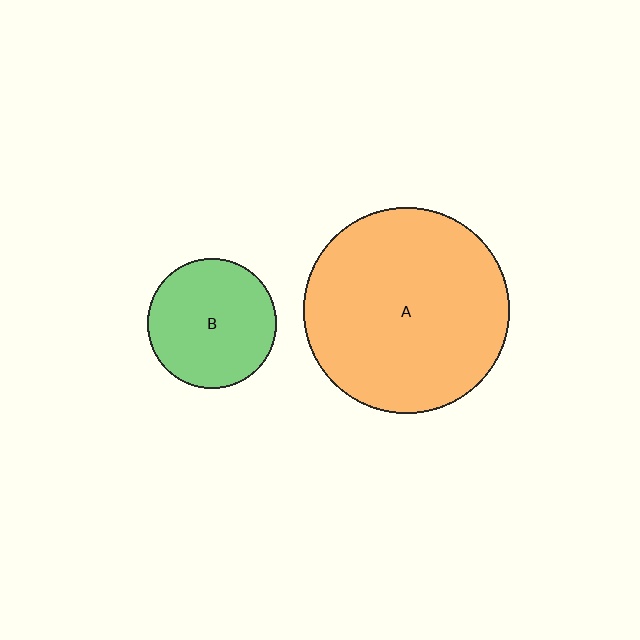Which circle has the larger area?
Circle A (orange).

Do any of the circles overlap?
No, none of the circles overlap.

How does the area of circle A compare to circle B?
Approximately 2.5 times.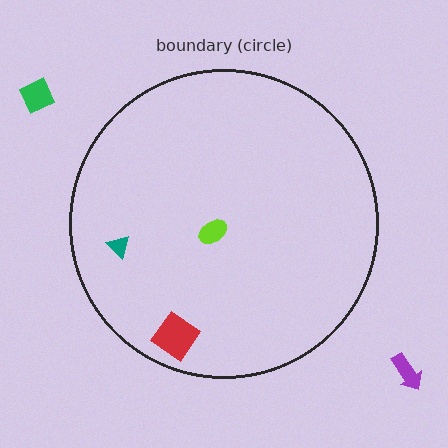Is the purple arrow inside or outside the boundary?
Outside.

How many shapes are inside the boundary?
3 inside, 2 outside.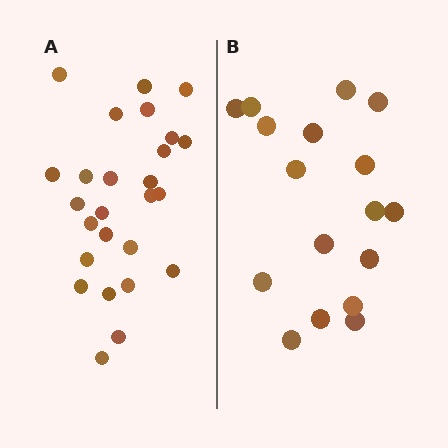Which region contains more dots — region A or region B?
Region A (the left region) has more dots.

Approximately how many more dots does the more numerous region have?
Region A has roughly 8 or so more dots than region B.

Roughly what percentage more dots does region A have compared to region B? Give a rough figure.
About 55% more.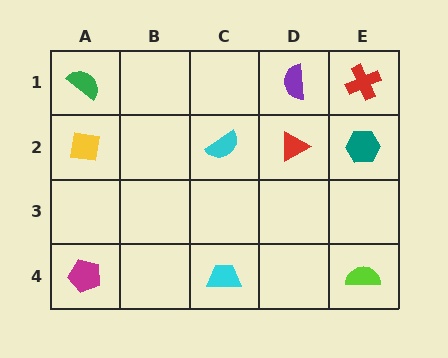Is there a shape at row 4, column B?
No, that cell is empty.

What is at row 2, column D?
A red triangle.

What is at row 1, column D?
A purple semicircle.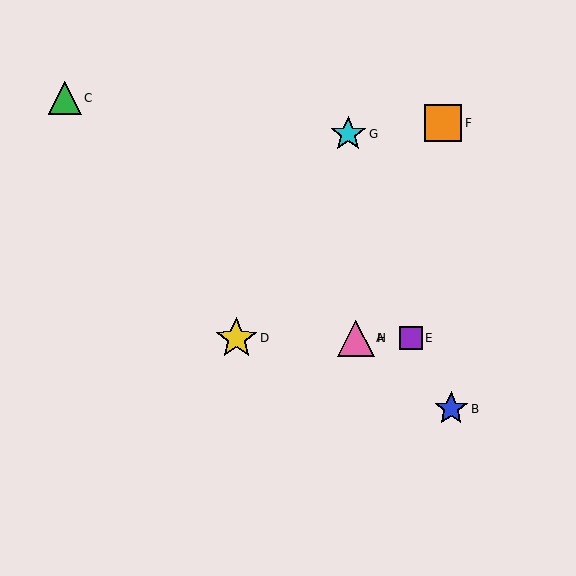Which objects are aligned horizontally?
Objects A, D, E, H are aligned horizontally.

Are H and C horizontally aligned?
No, H is at y≈338 and C is at y≈98.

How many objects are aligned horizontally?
4 objects (A, D, E, H) are aligned horizontally.